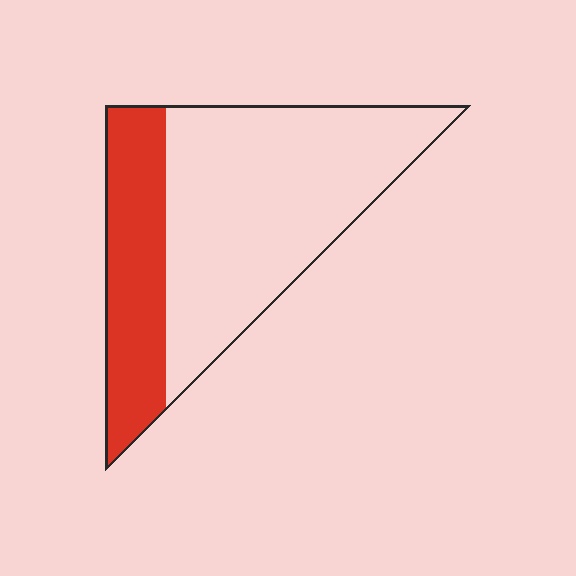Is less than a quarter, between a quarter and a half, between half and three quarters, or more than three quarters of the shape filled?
Between a quarter and a half.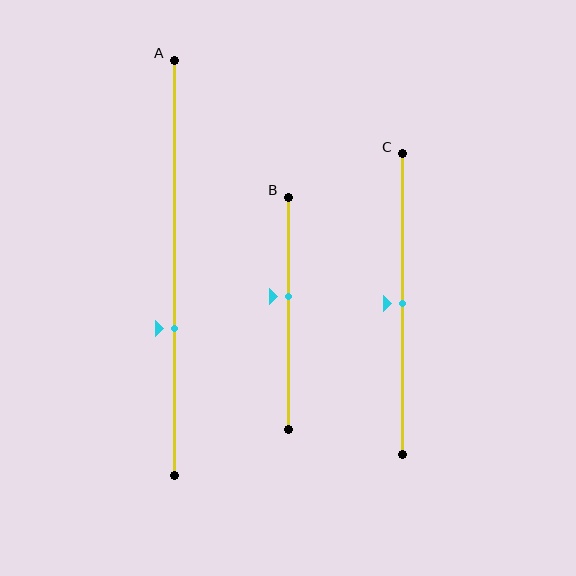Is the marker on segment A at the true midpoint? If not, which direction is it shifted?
No, the marker on segment A is shifted downward by about 15% of the segment length.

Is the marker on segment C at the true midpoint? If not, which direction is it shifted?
Yes, the marker on segment C is at the true midpoint.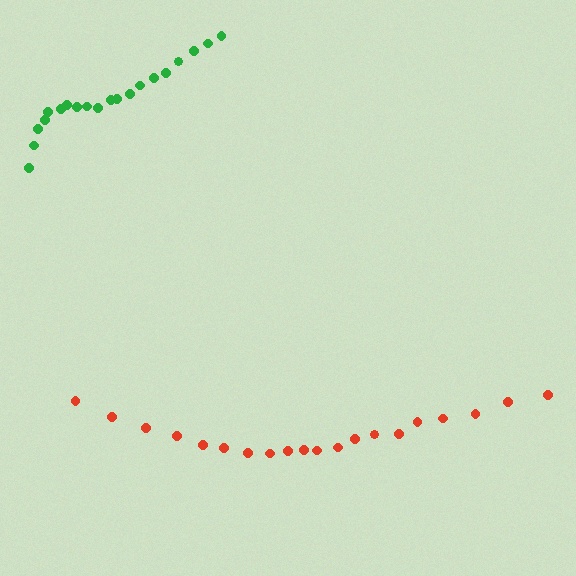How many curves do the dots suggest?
There are 2 distinct paths.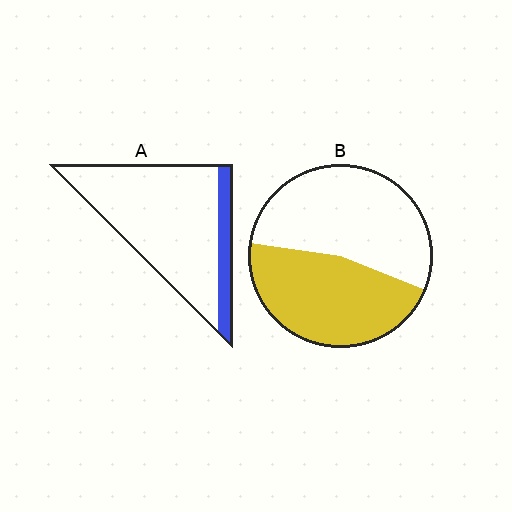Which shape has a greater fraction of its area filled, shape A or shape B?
Shape B.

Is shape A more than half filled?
No.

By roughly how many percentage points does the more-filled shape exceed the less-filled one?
By roughly 30 percentage points (B over A).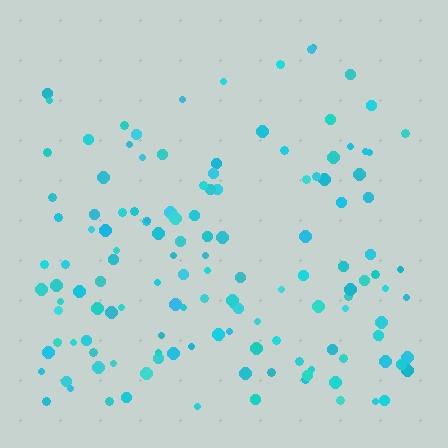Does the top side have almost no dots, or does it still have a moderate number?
Still a moderate number, just noticeably fewer than the bottom.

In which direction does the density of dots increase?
From top to bottom, with the bottom side densest.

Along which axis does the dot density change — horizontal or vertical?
Vertical.